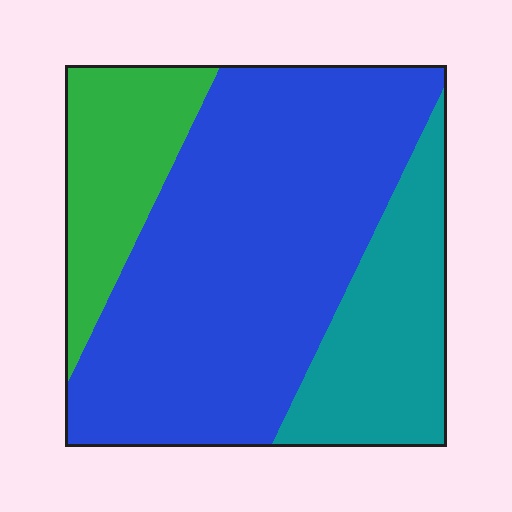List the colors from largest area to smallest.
From largest to smallest: blue, teal, green.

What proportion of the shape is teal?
Teal covers roughly 20% of the shape.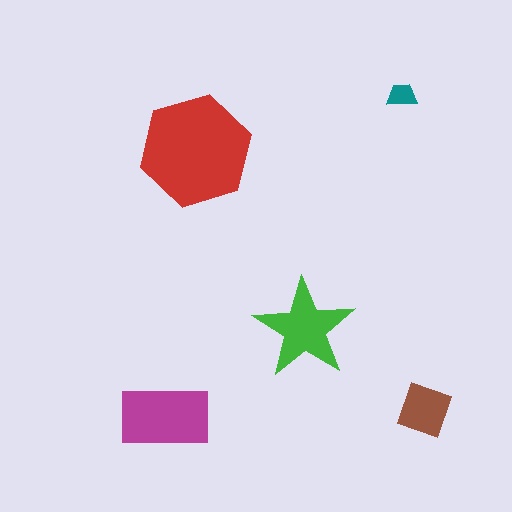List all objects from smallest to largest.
The teal trapezoid, the brown diamond, the green star, the magenta rectangle, the red hexagon.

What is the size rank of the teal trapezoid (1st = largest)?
5th.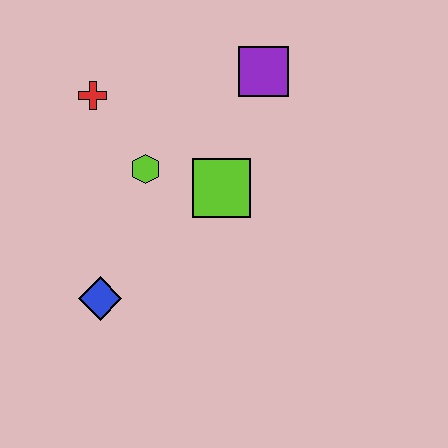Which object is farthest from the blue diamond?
The purple square is farthest from the blue diamond.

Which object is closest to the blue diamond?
The lime hexagon is closest to the blue diamond.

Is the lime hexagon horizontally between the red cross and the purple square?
Yes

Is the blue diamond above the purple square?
No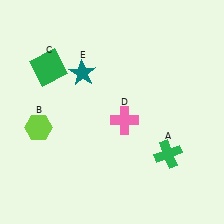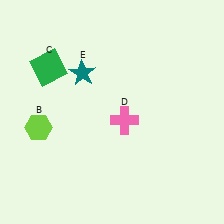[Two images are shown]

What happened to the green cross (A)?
The green cross (A) was removed in Image 2. It was in the bottom-right area of Image 1.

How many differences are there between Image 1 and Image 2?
There is 1 difference between the two images.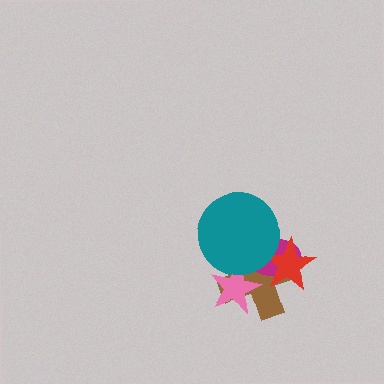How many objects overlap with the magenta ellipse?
4 objects overlap with the magenta ellipse.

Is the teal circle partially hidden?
No, no other shape covers it.